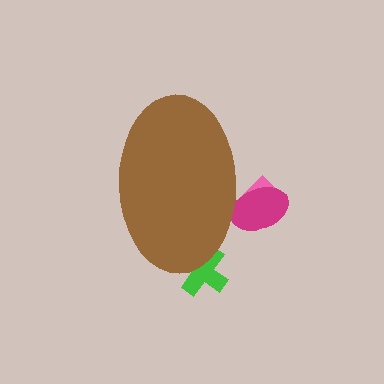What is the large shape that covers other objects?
A brown ellipse.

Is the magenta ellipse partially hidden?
Yes, the magenta ellipse is partially hidden behind the brown ellipse.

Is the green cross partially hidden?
Yes, the green cross is partially hidden behind the brown ellipse.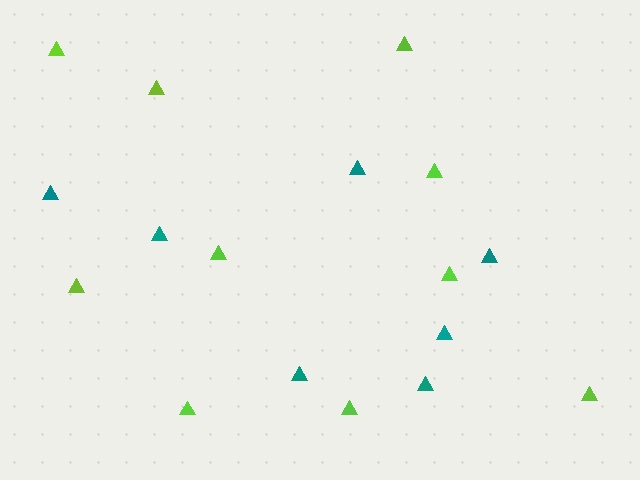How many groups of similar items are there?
There are 2 groups: one group of teal triangles (7) and one group of lime triangles (10).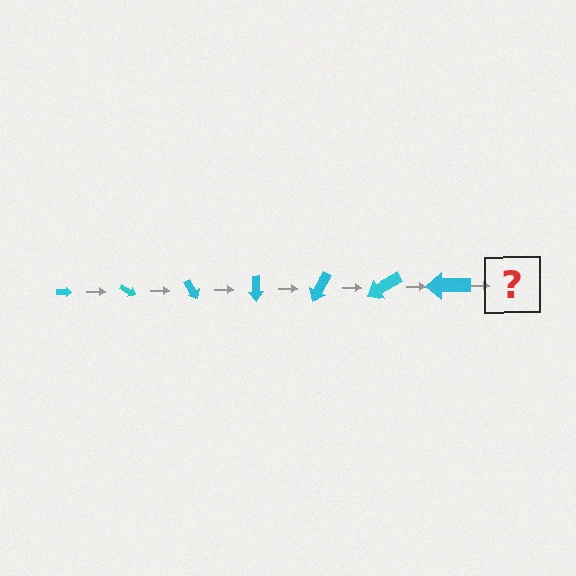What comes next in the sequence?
The next element should be an arrow, larger than the previous one and rotated 210 degrees from the start.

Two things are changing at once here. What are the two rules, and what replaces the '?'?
The two rules are that the arrow grows larger each step and it rotates 30 degrees each step. The '?' should be an arrow, larger than the previous one and rotated 210 degrees from the start.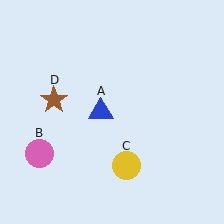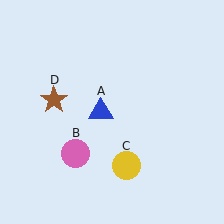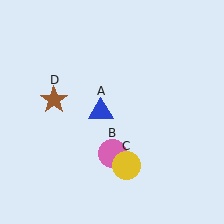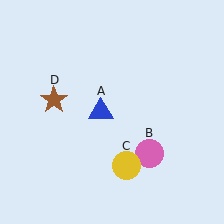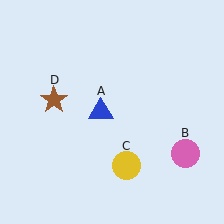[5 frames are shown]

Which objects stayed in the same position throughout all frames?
Blue triangle (object A) and yellow circle (object C) and brown star (object D) remained stationary.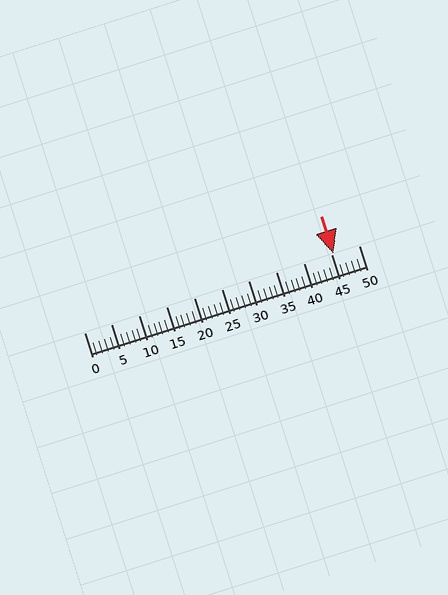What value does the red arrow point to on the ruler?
The red arrow points to approximately 45.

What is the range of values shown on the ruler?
The ruler shows values from 0 to 50.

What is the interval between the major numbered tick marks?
The major tick marks are spaced 5 units apart.